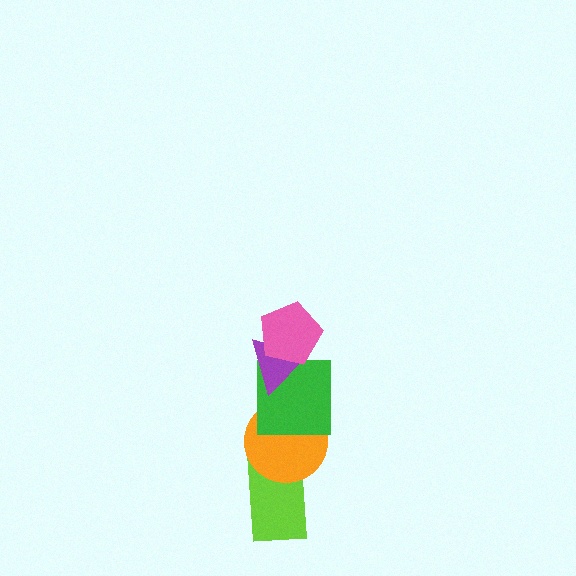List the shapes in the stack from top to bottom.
From top to bottom: the pink pentagon, the purple triangle, the green square, the orange circle, the lime rectangle.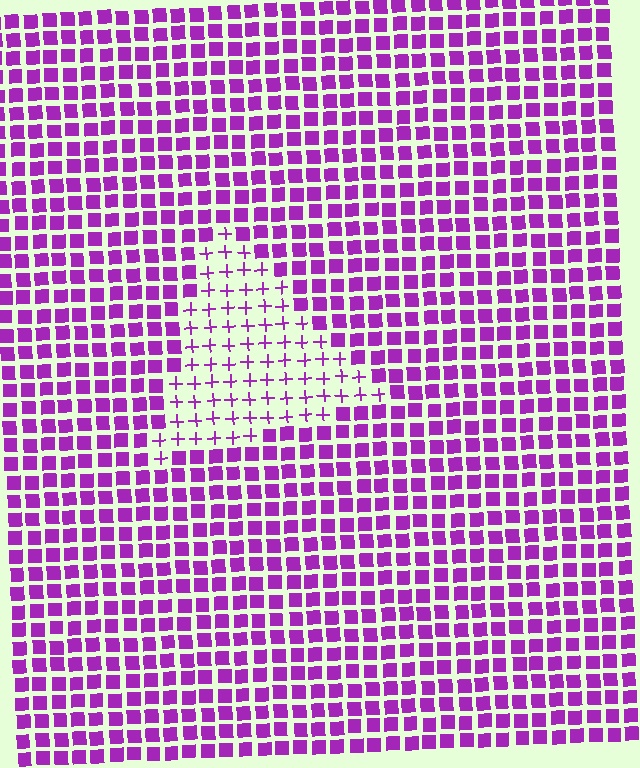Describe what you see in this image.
The image is filled with small purple elements arranged in a uniform grid. A triangle-shaped region contains plus signs, while the surrounding area contains squares. The boundary is defined purely by the change in element shape.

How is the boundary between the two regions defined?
The boundary is defined by a change in element shape: plus signs inside vs. squares outside. All elements share the same color and spacing.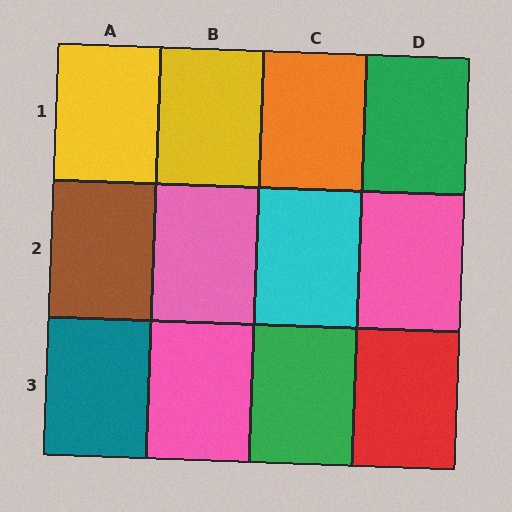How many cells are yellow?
2 cells are yellow.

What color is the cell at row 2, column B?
Pink.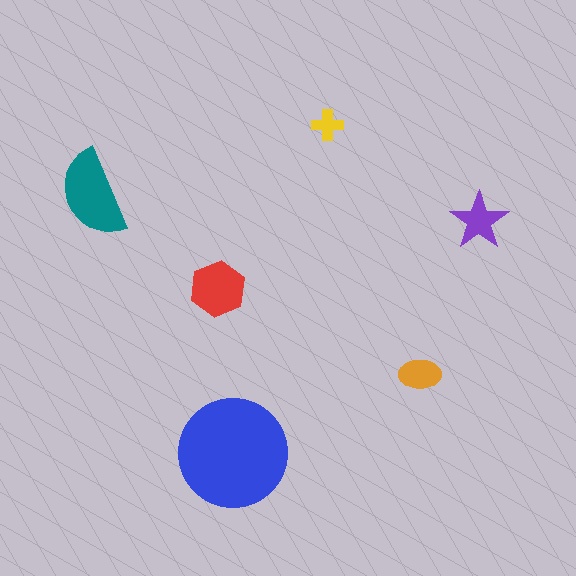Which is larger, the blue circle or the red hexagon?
The blue circle.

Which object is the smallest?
The yellow cross.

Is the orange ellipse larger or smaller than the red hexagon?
Smaller.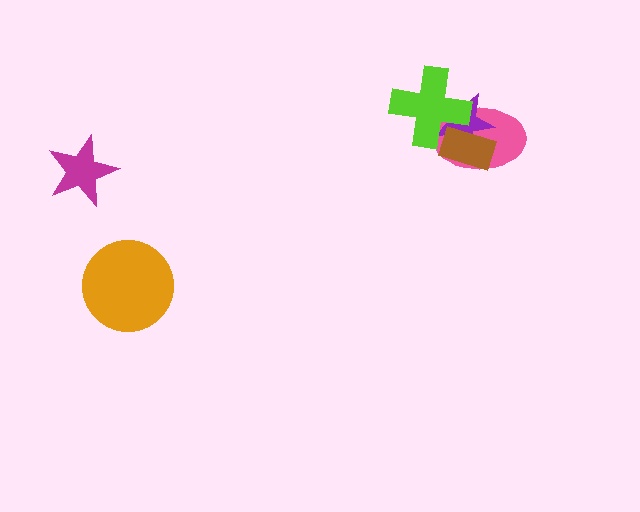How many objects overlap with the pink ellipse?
3 objects overlap with the pink ellipse.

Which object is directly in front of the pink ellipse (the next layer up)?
The purple star is directly in front of the pink ellipse.